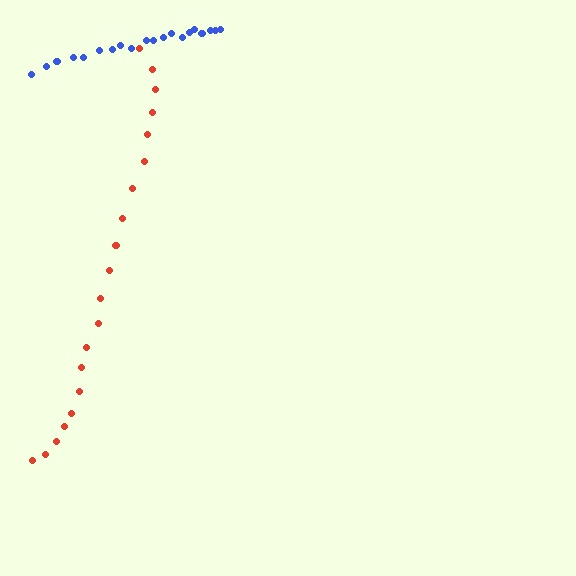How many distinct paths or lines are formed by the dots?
There are 2 distinct paths.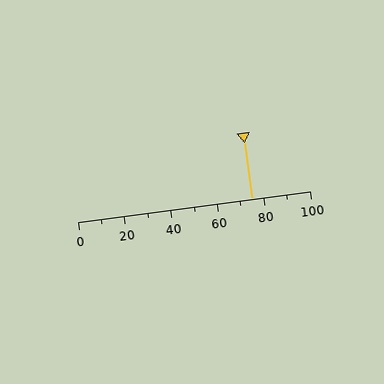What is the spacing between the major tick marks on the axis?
The major ticks are spaced 20 apart.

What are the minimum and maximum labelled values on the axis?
The axis runs from 0 to 100.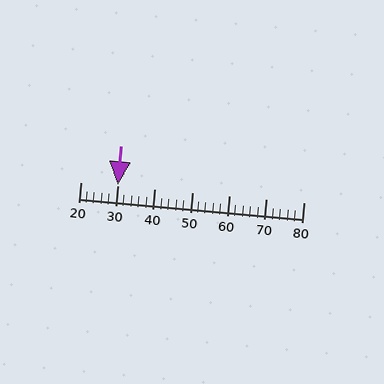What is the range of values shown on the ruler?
The ruler shows values from 20 to 80.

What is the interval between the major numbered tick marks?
The major tick marks are spaced 10 units apart.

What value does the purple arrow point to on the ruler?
The purple arrow points to approximately 30.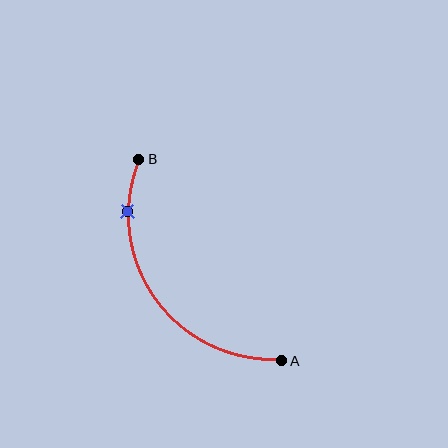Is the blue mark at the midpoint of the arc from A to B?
No. The blue mark lies on the arc but is closer to endpoint B. The arc midpoint would be at the point on the curve equidistant along the arc from both A and B.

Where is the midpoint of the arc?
The arc midpoint is the point on the curve farthest from the straight line joining A and B. It sits below and to the left of that line.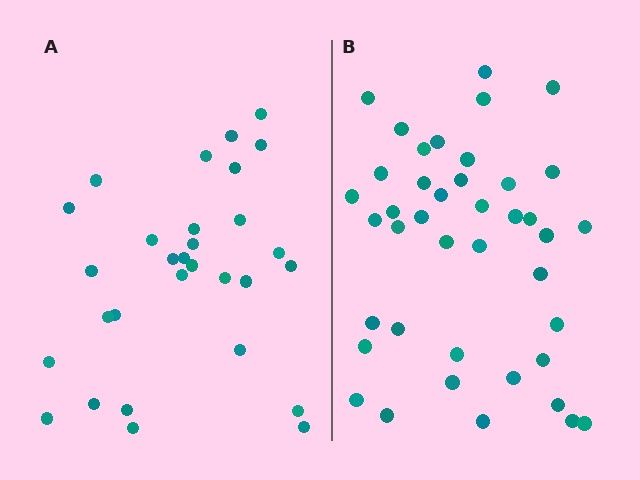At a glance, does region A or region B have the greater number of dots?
Region B (the right region) has more dots.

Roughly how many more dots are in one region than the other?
Region B has roughly 12 or so more dots than region A.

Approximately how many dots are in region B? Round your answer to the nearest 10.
About 40 dots. (The exact count is 41, which rounds to 40.)